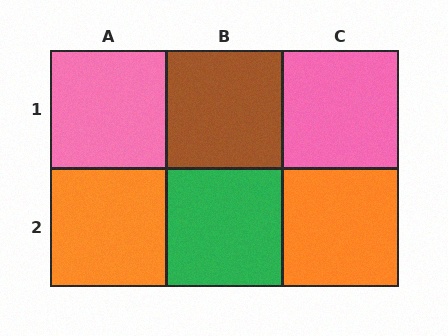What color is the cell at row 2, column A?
Orange.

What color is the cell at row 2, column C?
Orange.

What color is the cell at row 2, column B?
Green.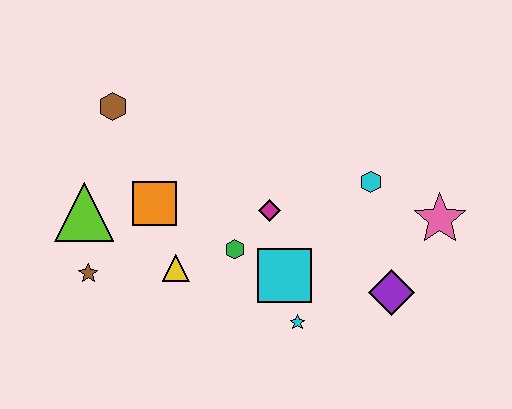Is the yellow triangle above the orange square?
No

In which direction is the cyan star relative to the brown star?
The cyan star is to the right of the brown star.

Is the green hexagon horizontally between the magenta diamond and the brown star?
Yes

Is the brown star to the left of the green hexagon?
Yes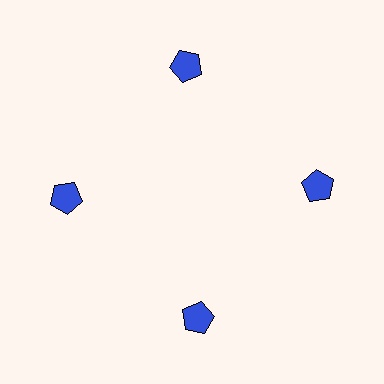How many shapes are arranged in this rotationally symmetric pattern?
There are 4 shapes, arranged in 4 groups of 1.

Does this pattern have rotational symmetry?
Yes, this pattern has 4-fold rotational symmetry. It looks the same after rotating 90 degrees around the center.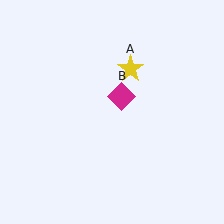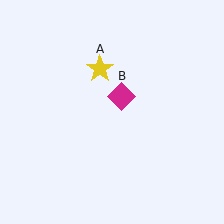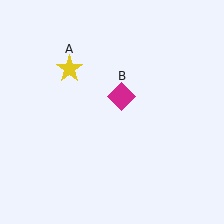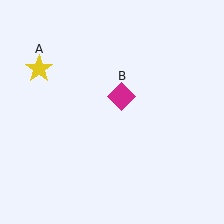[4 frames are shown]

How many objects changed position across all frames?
1 object changed position: yellow star (object A).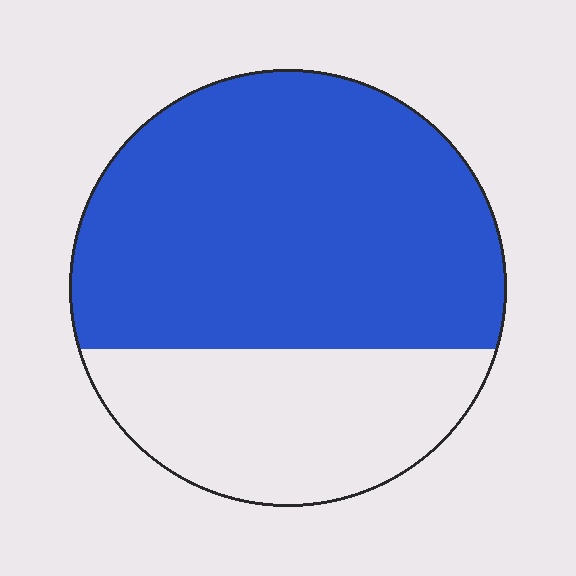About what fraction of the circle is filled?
About two thirds (2/3).